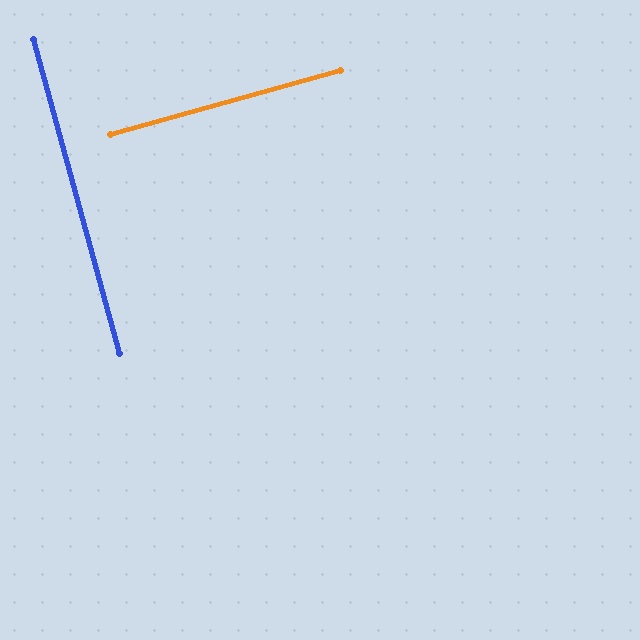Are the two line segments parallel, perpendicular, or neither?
Perpendicular — they meet at approximately 90°.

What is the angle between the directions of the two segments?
Approximately 90 degrees.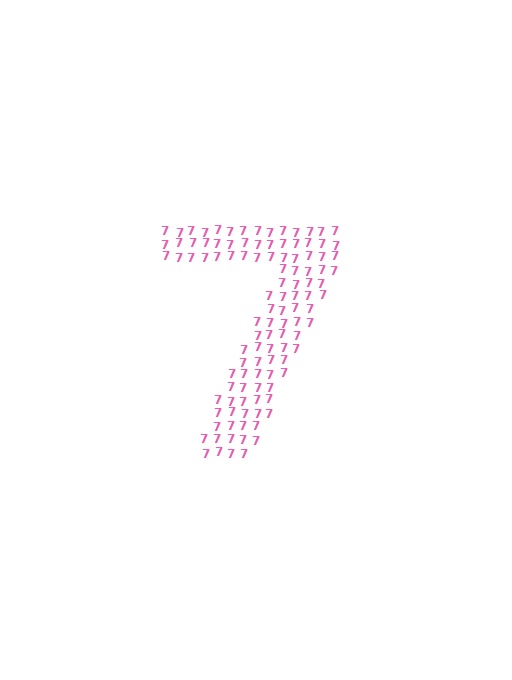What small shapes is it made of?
It is made of small digit 7's.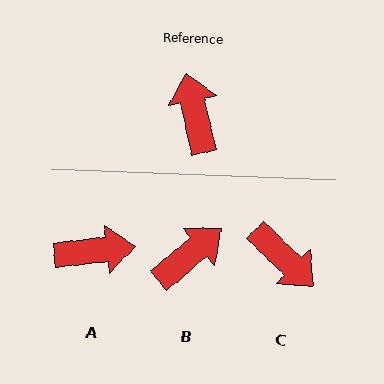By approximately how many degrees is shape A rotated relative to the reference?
Approximately 97 degrees clockwise.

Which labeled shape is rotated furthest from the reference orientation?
C, about 147 degrees away.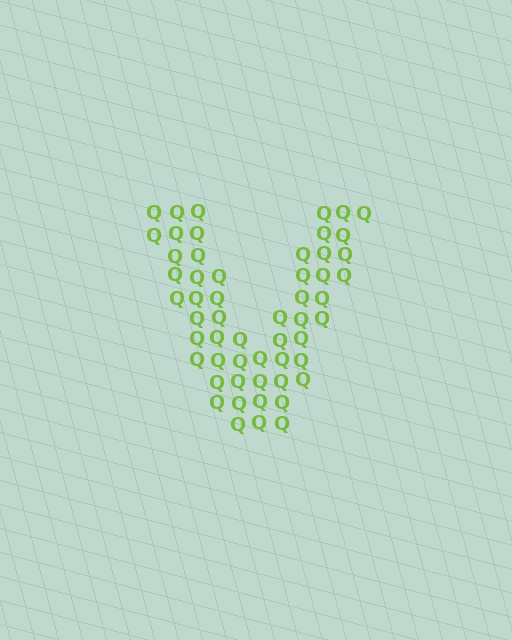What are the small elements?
The small elements are letter Q's.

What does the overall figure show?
The overall figure shows the letter V.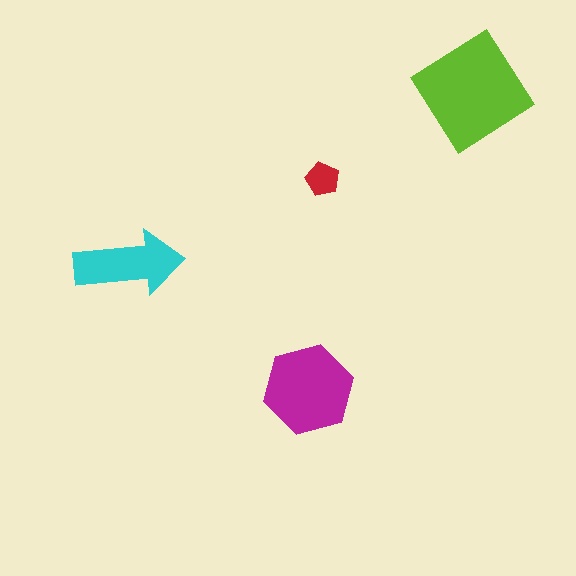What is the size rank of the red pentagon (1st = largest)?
4th.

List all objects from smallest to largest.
The red pentagon, the cyan arrow, the magenta hexagon, the lime diamond.